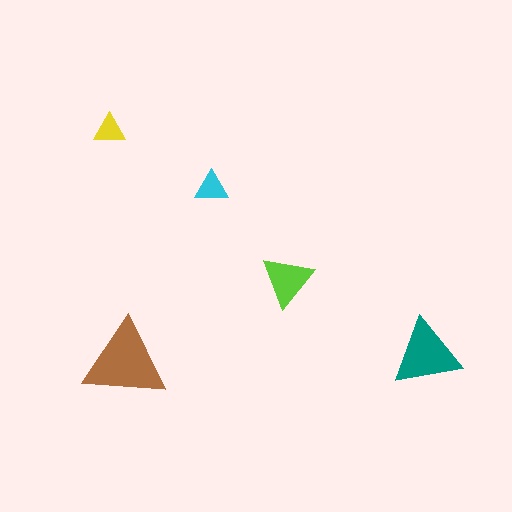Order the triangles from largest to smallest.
the brown one, the teal one, the lime one, the cyan one, the yellow one.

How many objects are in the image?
There are 5 objects in the image.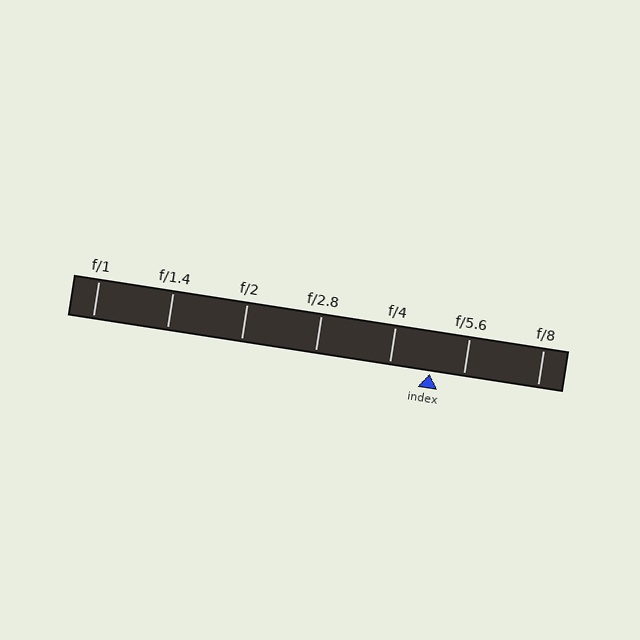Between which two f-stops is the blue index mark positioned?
The index mark is between f/4 and f/5.6.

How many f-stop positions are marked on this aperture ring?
There are 7 f-stop positions marked.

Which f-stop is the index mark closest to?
The index mark is closest to f/5.6.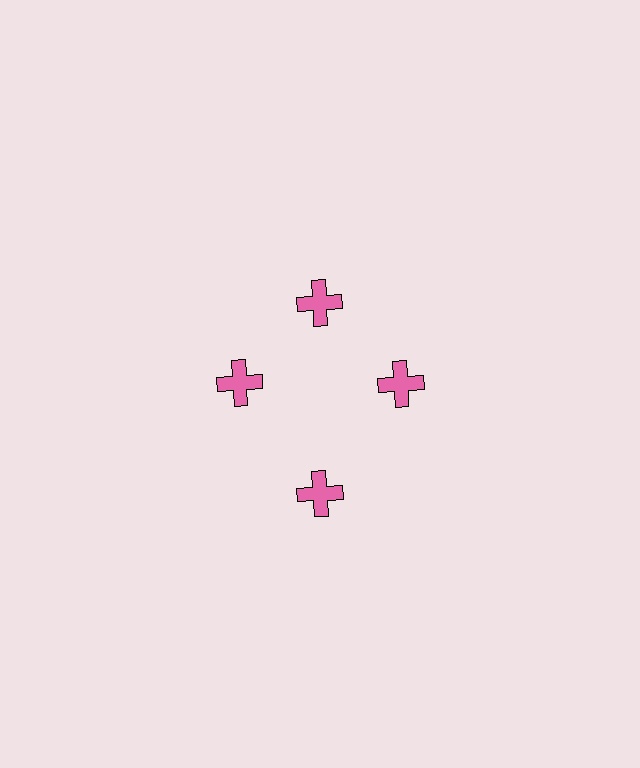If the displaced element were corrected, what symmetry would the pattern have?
It would have 4-fold rotational symmetry — the pattern would map onto itself every 90 degrees.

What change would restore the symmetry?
The symmetry would be restored by moving it inward, back onto the ring so that all 4 crosses sit at equal angles and equal distance from the center.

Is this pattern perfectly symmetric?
No. The 4 pink crosses are arranged in a ring, but one element near the 6 o'clock position is pushed outward from the center, breaking the 4-fold rotational symmetry.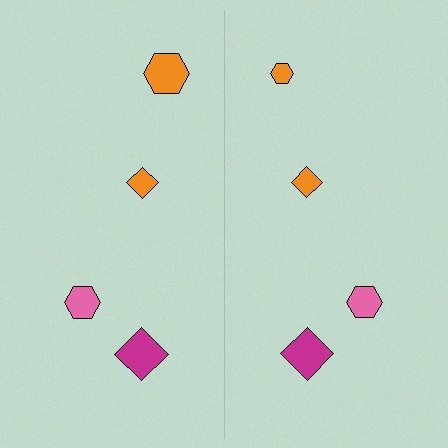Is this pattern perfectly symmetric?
No, the pattern is not perfectly symmetric. The orange hexagon on the right side has a different size than its mirror counterpart.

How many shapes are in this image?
There are 8 shapes in this image.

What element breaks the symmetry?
The orange hexagon on the right side has a different size than its mirror counterpart.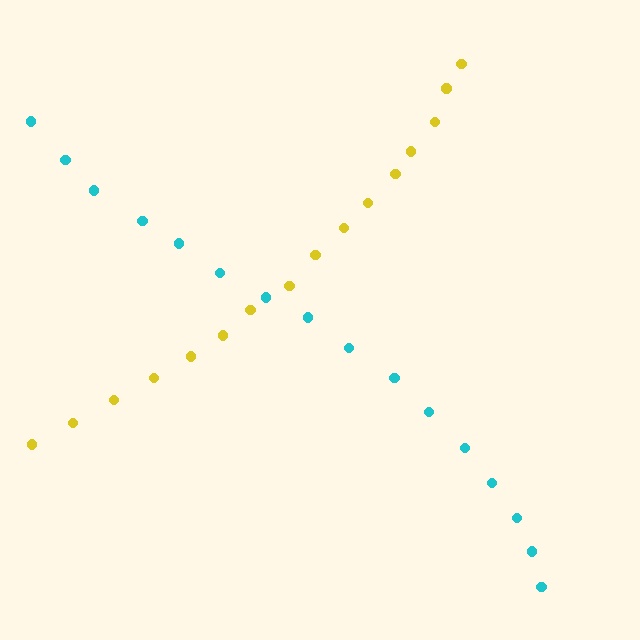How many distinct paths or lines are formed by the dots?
There are 2 distinct paths.